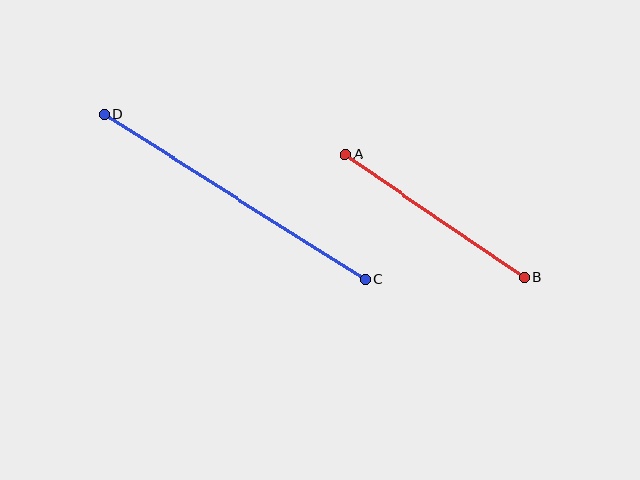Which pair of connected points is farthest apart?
Points C and D are farthest apart.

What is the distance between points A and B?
The distance is approximately 217 pixels.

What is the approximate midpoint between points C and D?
The midpoint is at approximately (234, 197) pixels.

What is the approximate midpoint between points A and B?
The midpoint is at approximately (435, 216) pixels.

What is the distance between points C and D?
The distance is approximately 309 pixels.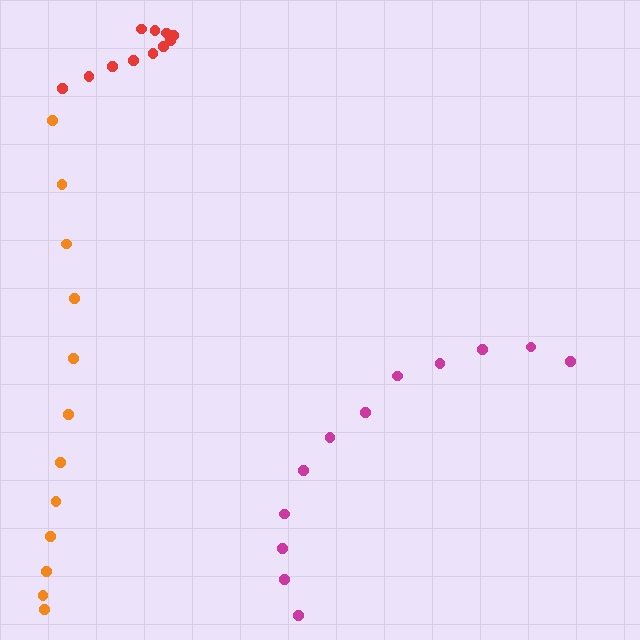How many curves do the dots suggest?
There are 3 distinct paths.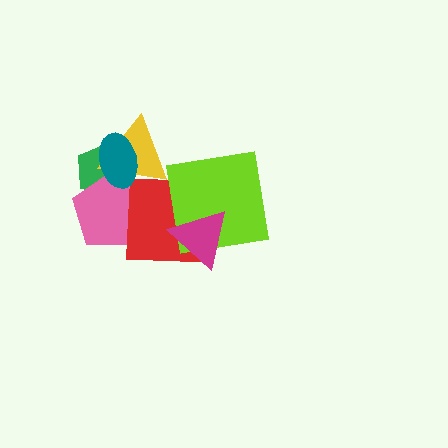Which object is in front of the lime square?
The magenta triangle is in front of the lime square.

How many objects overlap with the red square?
3 objects overlap with the red square.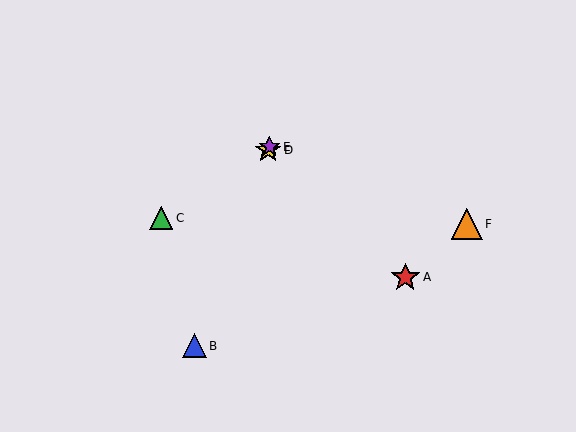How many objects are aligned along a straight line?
3 objects (B, D, E) are aligned along a straight line.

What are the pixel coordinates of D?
Object D is at (268, 150).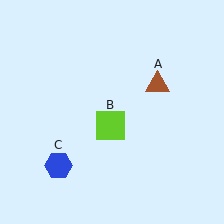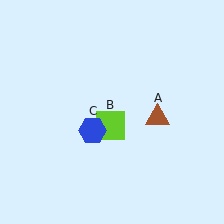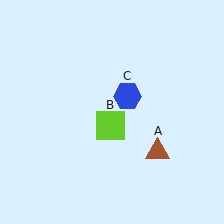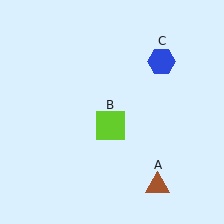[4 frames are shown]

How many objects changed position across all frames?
2 objects changed position: brown triangle (object A), blue hexagon (object C).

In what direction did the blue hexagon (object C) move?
The blue hexagon (object C) moved up and to the right.